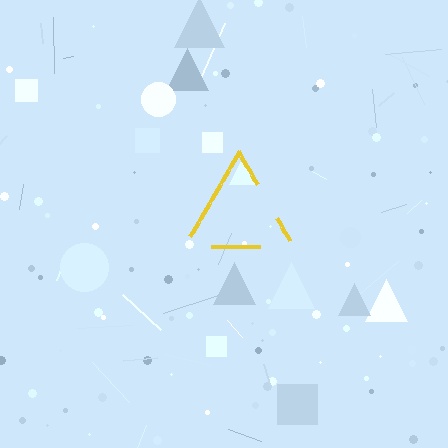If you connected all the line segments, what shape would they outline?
They would outline a triangle.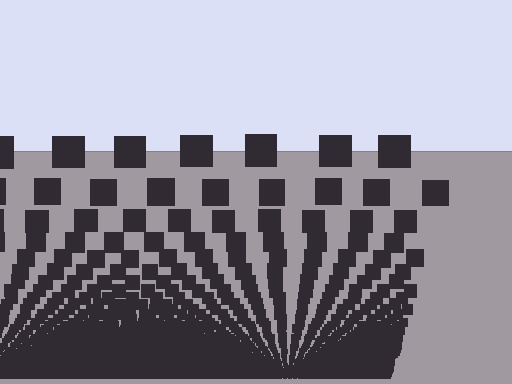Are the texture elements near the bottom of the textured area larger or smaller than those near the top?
Smaller. The gradient is inverted — elements near the bottom are smaller and denser.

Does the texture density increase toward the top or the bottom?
Density increases toward the bottom.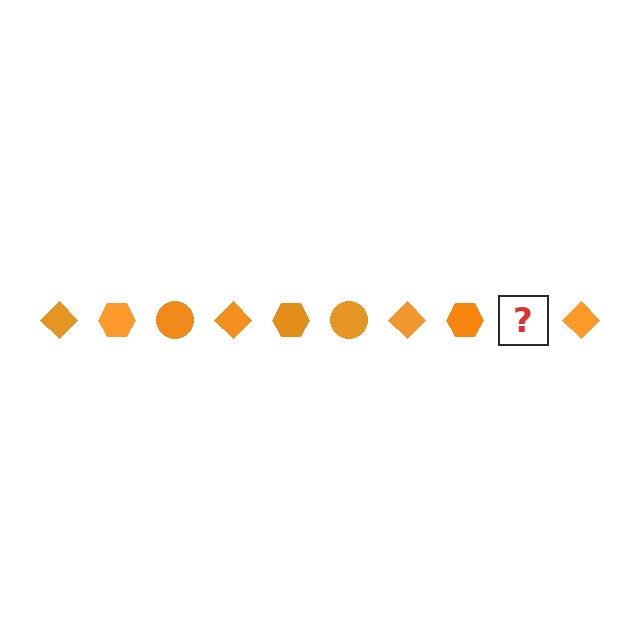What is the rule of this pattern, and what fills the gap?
The rule is that the pattern cycles through diamond, hexagon, circle shapes in orange. The gap should be filled with an orange circle.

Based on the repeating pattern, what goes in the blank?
The blank should be an orange circle.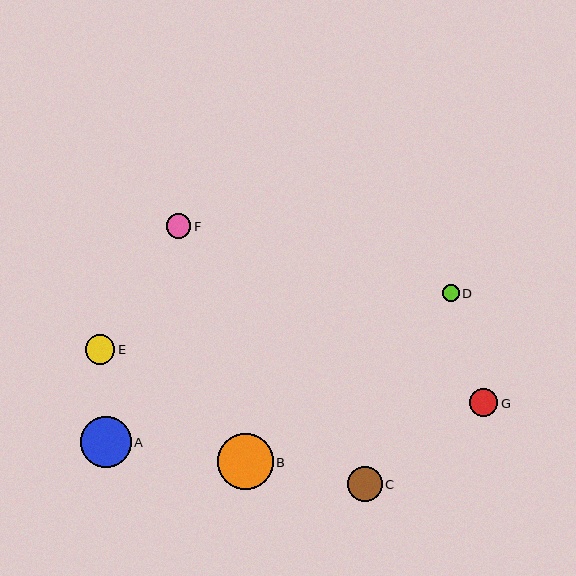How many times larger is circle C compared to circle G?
Circle C is approximately 1.2 times the size of circle G.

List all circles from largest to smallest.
From largest to smallest: B, A, C, E, G, F, D.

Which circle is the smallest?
Circle D is the smallest with a size of approximately 17 pixels.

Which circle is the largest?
Circle B is the largest with a size of approximately 56 pixels.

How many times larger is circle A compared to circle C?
Circle A is approximately 1.5 times the size of circle C.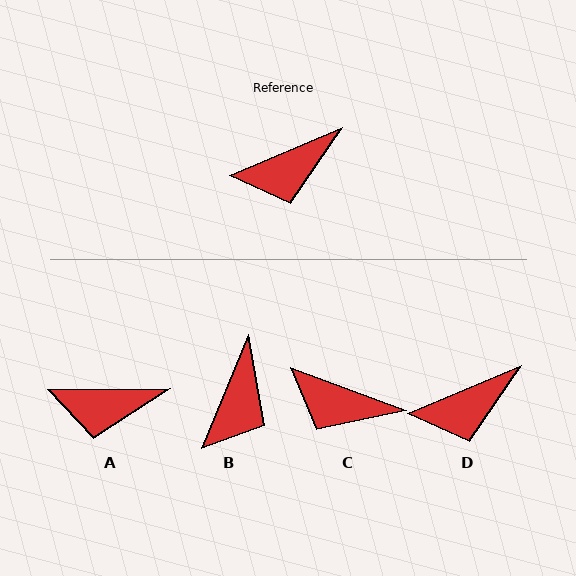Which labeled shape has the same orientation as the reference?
D.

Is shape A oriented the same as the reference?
No, it is off by about 23 degrees.